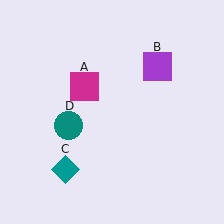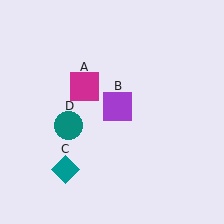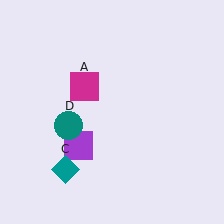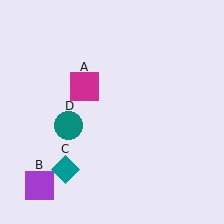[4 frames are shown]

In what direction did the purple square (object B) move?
The purple square (object B) moved down and to the left.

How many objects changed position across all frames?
1 object changed position: purple square (object B).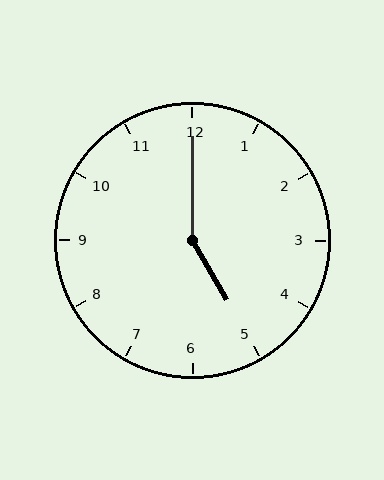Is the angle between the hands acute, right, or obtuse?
It is obtuse.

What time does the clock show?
5:00.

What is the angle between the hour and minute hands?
Approximately 150 degrees.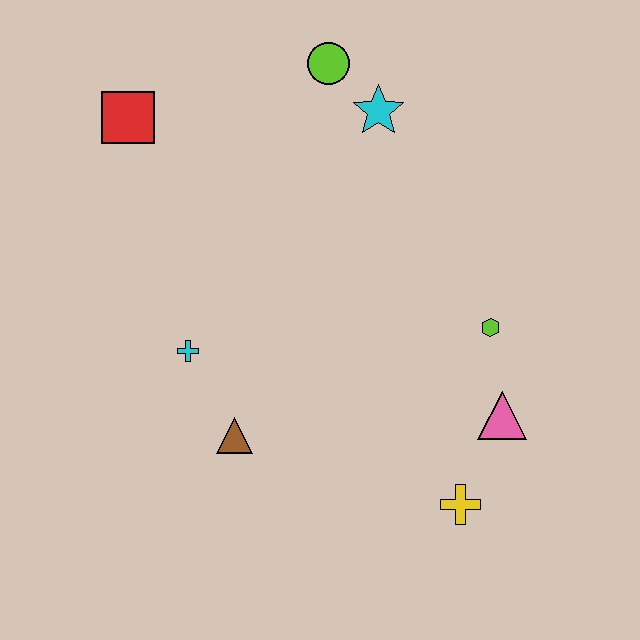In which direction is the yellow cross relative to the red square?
The yellow cross is below the red square.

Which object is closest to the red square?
The lime circle is closest to the red square.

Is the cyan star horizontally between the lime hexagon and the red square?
Yes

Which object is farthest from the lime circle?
The yellow cross is farthest from the lime circle.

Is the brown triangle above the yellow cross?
Yes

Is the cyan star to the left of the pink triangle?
Yes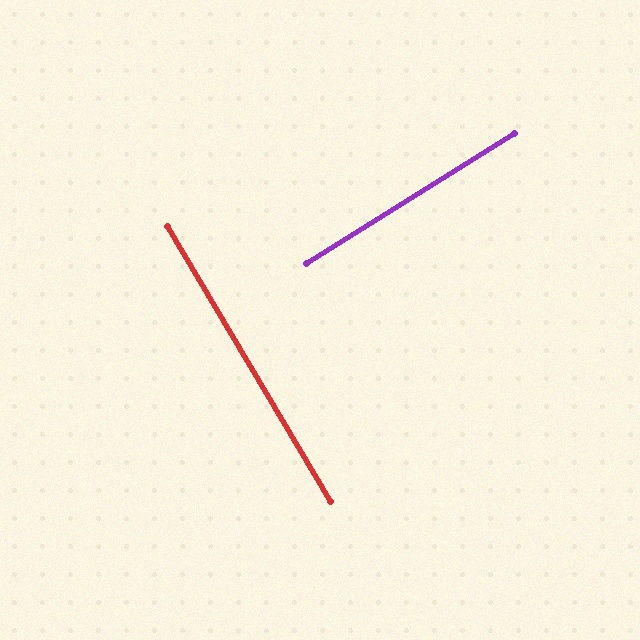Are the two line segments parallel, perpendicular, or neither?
Perpendicular — they meet at approximately 89°.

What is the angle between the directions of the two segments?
Approximately 89 degrees.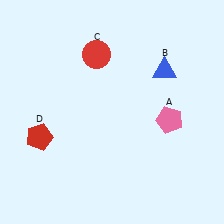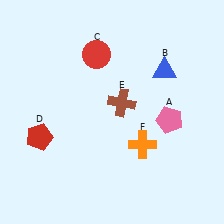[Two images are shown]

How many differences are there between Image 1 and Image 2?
There are 2 differences between the two images.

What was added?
A brown cross (E), an orange cross (F) were added in Image 2.